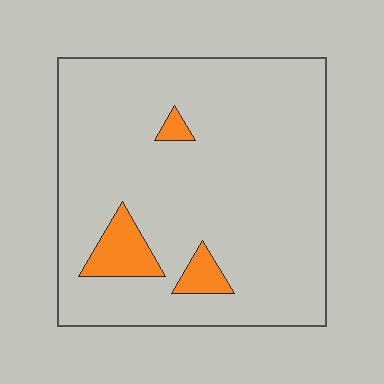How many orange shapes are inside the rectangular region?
3.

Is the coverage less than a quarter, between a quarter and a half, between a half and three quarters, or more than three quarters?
Less than a quarter.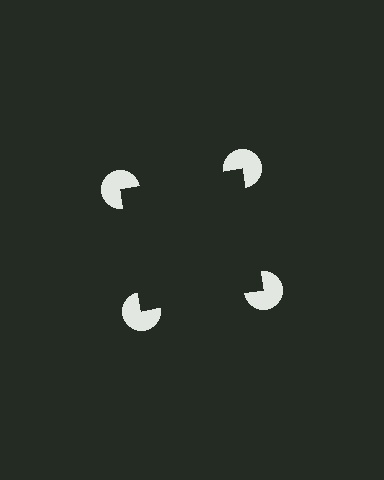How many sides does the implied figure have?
4 sides.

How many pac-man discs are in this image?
There are 4 — one at each vertex of the illusory square.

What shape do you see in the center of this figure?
An illusory square — its edges are inferred from the aligned wedge cuts in the pac-man discs, not physically drawn.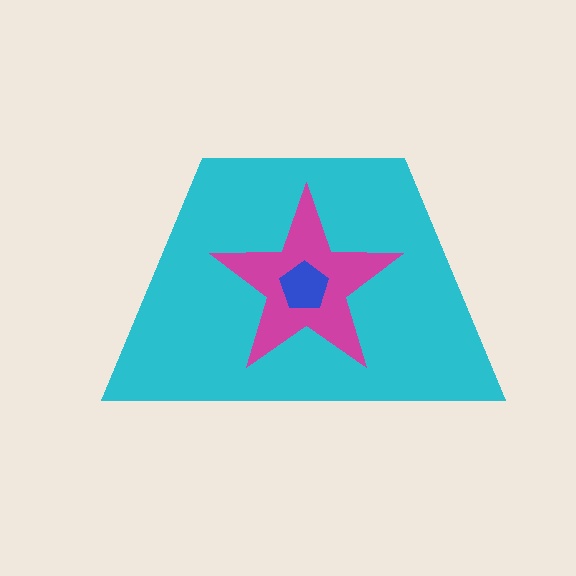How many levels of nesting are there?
3.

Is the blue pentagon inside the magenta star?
Yes.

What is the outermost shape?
The cyan trapezoid.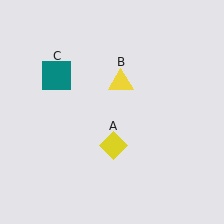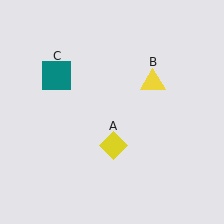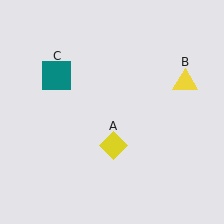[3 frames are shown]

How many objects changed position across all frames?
1 object changed position: yellow triangle (object B).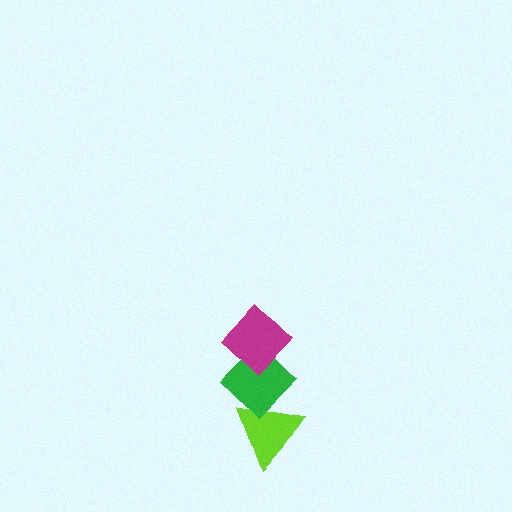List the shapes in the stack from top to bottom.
From top to bottom: the magenta diamond, the green diamond, the lime triangle.